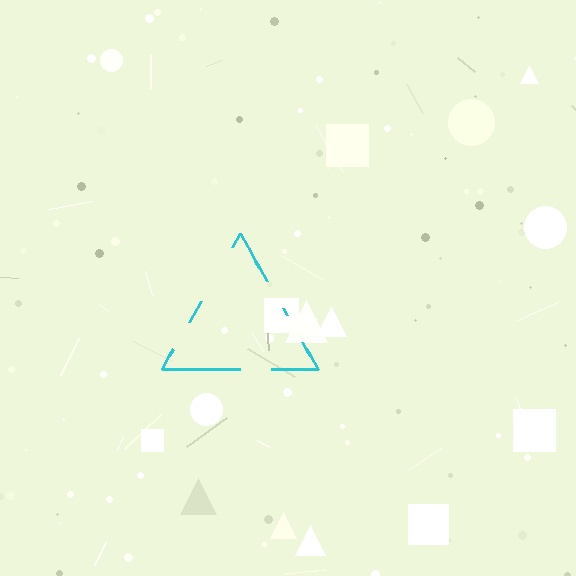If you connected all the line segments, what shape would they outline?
They would outline a triangle.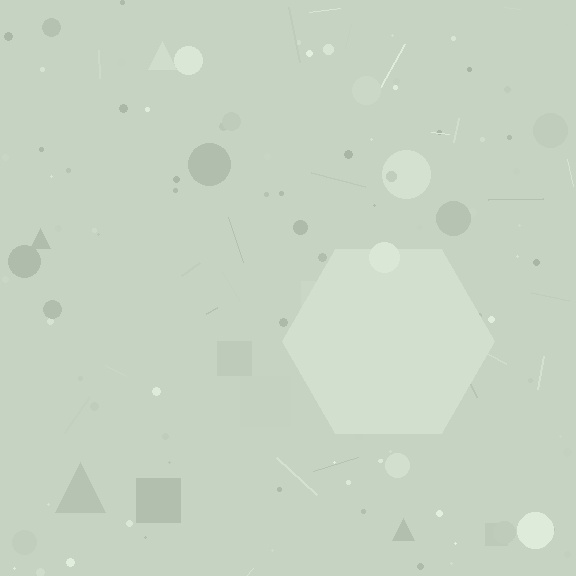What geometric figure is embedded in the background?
A hexagon is embedded in the background.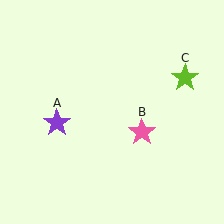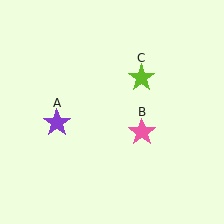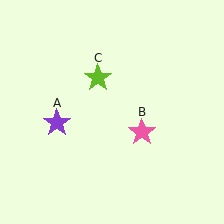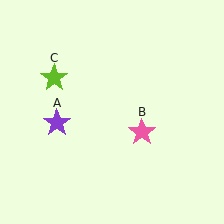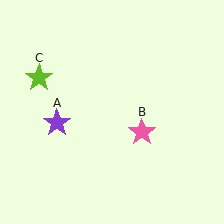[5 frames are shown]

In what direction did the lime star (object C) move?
The lime star (object C) moved left.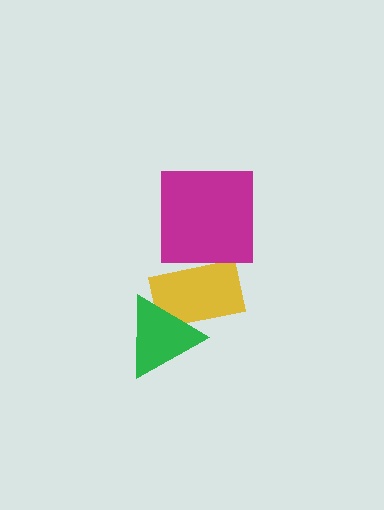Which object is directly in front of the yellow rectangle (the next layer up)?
The green triangle is directly in front of the yellow rectangle.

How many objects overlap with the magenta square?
1 object overlaps with the magenta square.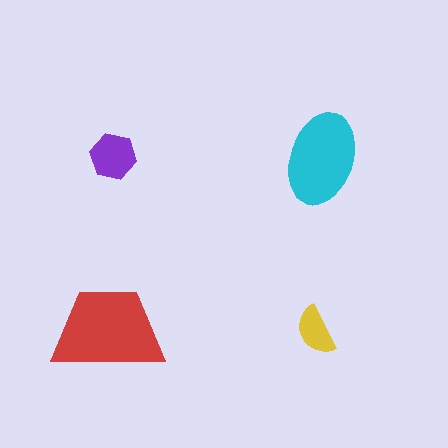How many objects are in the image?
There are 4 objects in the image.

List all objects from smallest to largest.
The yellow semicircle, the purple hexagon, the cyan ellipse, the red trapezoid.